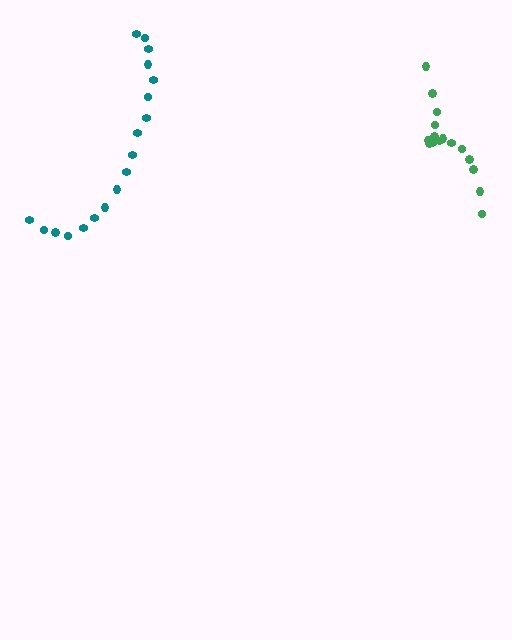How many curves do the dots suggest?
There are 2 distinct paths.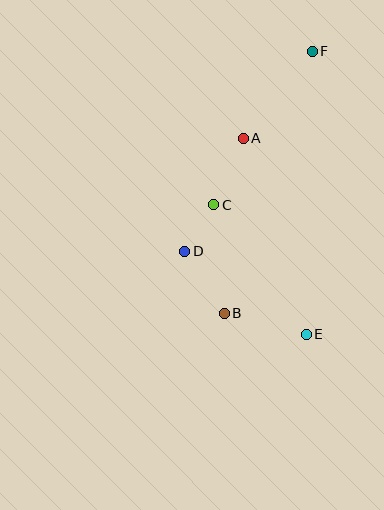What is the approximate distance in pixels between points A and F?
The distance between A and F is approximately 111 pixels.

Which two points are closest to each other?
Points C and D are closest to each other.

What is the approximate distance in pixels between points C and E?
The distance between C and E is approximately 159 pixels.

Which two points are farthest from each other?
Points E and F are farthest from each other.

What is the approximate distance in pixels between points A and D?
The distance between A and D is approximately 127 pixels.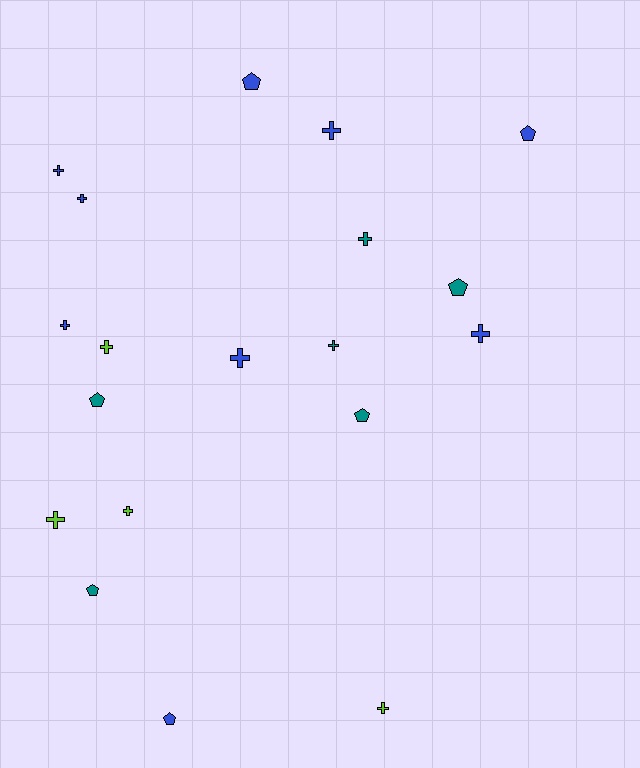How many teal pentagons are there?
There are 4 teal pentagons.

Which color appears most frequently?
Blue, with 9 objects.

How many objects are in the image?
There are 19 objects.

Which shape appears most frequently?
Cross, with 12 objects.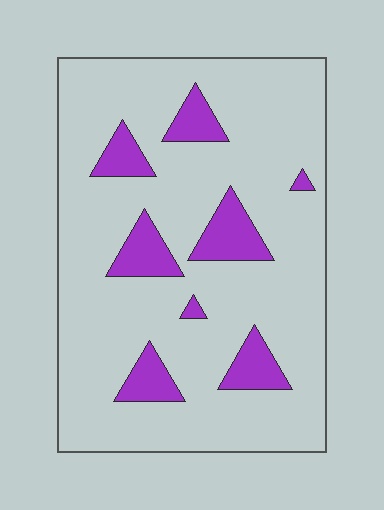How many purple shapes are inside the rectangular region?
8.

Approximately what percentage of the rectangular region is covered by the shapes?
Approximately 15%.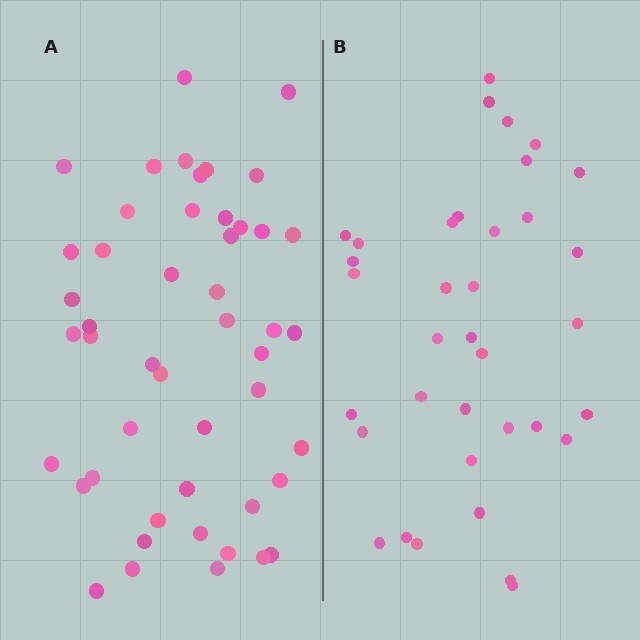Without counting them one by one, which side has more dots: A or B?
Region A (the left region) has more dots.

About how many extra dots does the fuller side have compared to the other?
Region A has roughly 12 or so more dots than region B.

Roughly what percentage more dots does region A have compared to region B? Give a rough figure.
About 35% more.